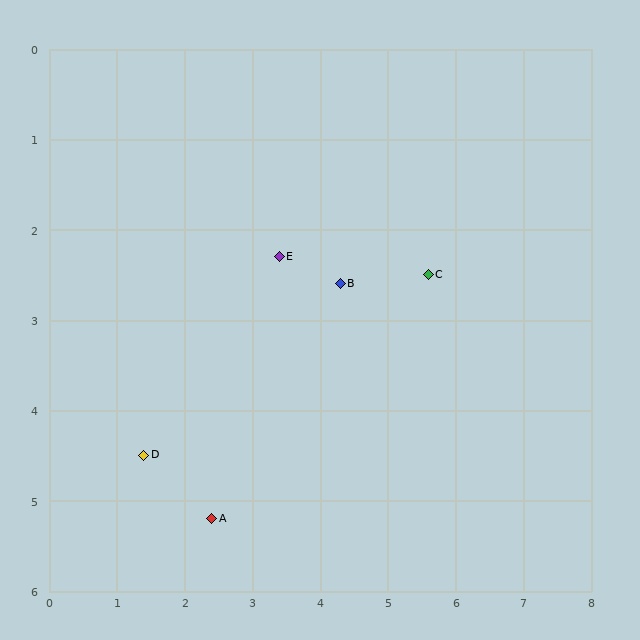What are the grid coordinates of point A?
Point A is at approximately (2.4, 5.2).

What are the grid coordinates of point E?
Point E is at approximately (3.4, 2.3).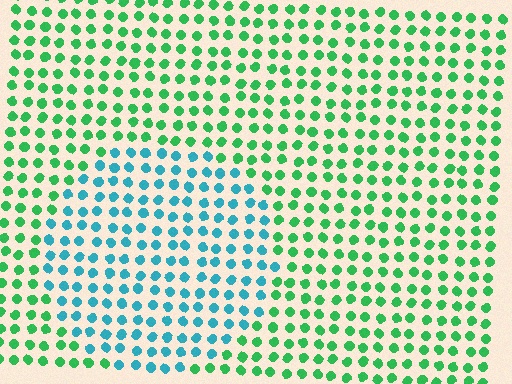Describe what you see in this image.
The image is filled with small green elements in a uniform arrangement. A circle-shaped region is visible where the elements are tinted to a slightly different hue, forming a subtle color boundary.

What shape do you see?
I see a circle.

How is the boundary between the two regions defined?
The boundary is defined purely by a slight shift in hue (about 51 degrees). Spacing, size, and orientation are identical on both sides.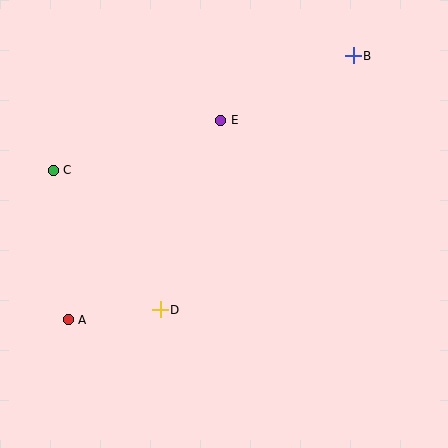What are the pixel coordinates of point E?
Point E is at (221, 120).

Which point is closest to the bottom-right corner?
Point D is closest to the bottom-right corner.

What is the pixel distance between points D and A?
The distance between D and A is 92 pixels.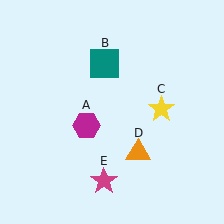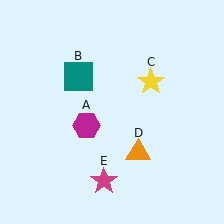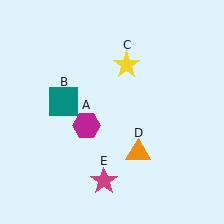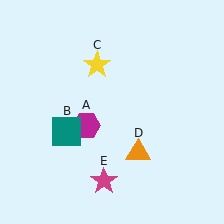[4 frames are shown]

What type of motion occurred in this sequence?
The teal square (object B), yellow star (object C) rotated counterclockwise around the center of the scene.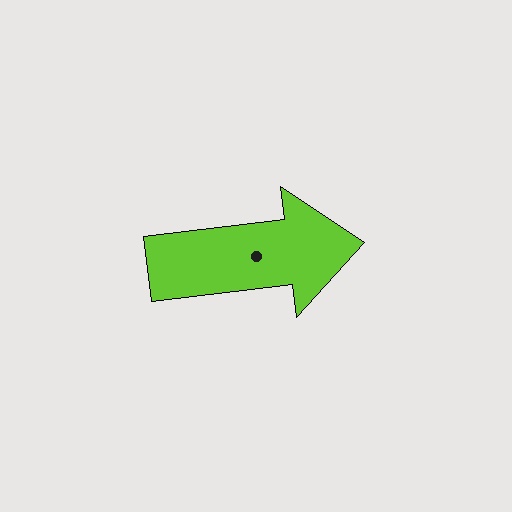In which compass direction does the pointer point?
East.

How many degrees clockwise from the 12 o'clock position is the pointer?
Approximately 83 degrees.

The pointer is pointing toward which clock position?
Roughly 3 o'clock.